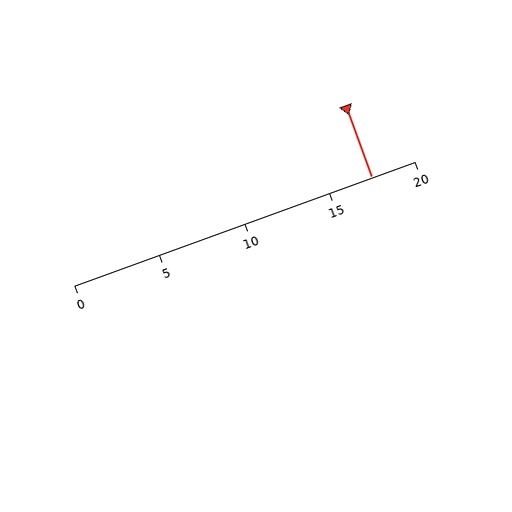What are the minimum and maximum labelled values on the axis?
The axis runs from 0 to 20.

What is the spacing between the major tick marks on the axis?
The major ticks are spaced 5 apart.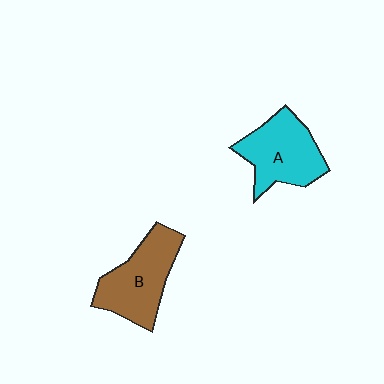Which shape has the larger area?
Shape B (brown).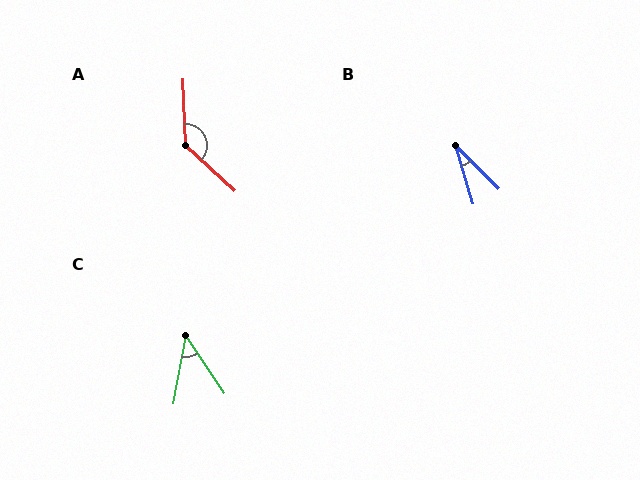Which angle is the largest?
A, at approximately 135 degrees.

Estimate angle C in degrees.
Approximately 44 degrees.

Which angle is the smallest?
B, at approximately 29 degrees.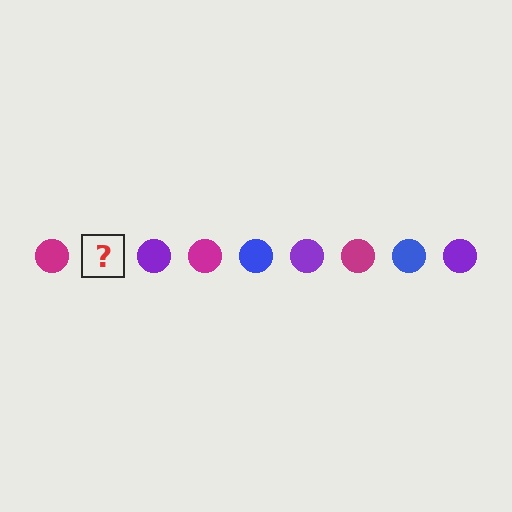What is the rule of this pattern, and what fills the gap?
The rule is that the pattern cycles through magenta, blue, purple circles. The gap should be filled with a blue circle.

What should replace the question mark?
The question mark should be replaced with a blue circle.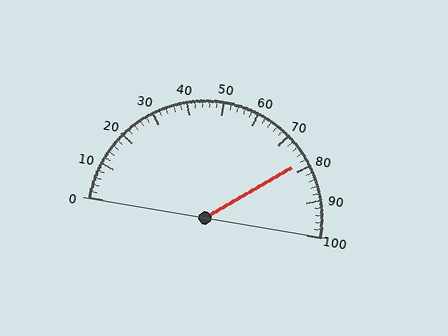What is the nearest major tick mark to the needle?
The nearest major tick mark is 80.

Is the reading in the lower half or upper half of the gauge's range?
The reading is in the upper half of the range (0 to 100).